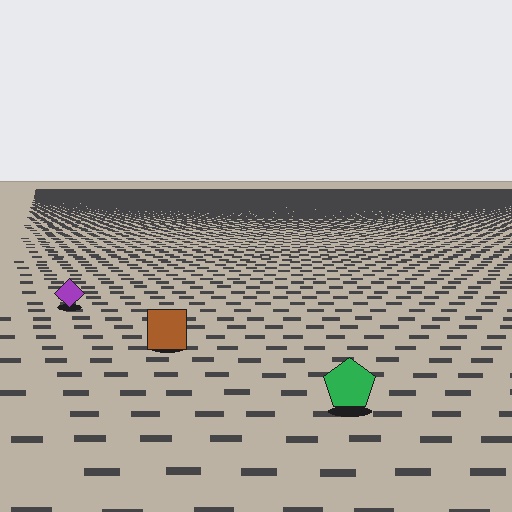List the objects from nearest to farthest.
From nearest to farthest: the green pentagon, the brown square, the purple diamond.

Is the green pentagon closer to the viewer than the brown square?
Yes. The green pentagon is closer — you can tell from the texture gradient: the ground texture is coarser near it.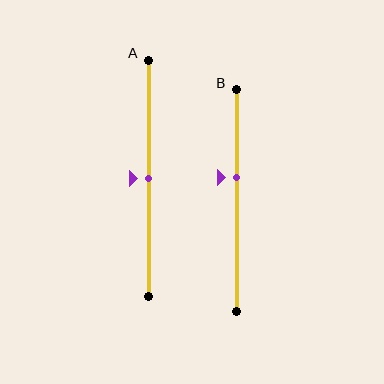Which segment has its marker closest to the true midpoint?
Segment A has its marker closest to the true midpoint.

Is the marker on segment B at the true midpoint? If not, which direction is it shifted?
No, the marker on segment B is shifted upward by about 11% of the segment length.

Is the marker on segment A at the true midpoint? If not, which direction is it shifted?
Yes, the marker on segment A is at the true midpoint.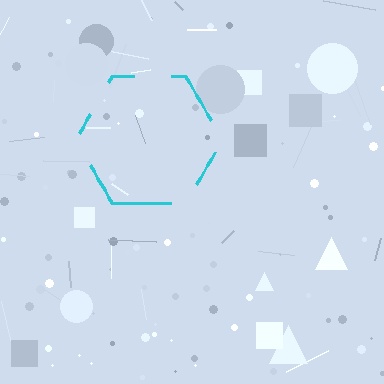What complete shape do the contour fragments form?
The contour fragments form a hexagon.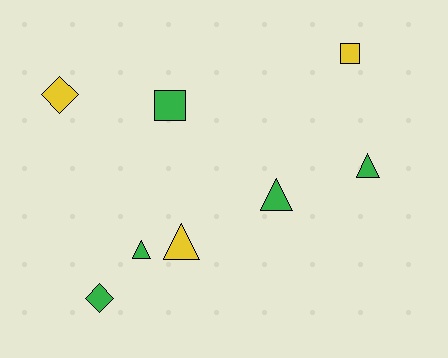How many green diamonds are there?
There is 1 green diamond.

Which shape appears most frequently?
Triangle, with 4 objects.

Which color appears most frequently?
Green, with 5 objects.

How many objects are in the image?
There are 8 objects.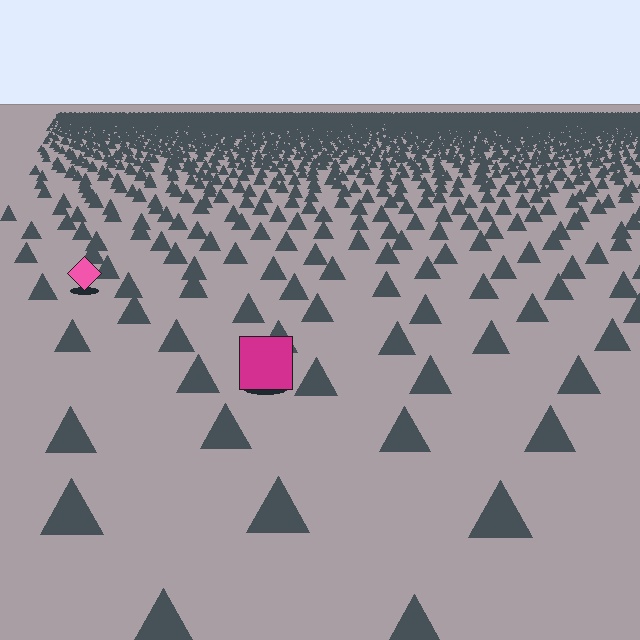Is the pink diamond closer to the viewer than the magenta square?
No. The magenta square is closer — you can tell from the texture gradient: the ground texture is coarser near it.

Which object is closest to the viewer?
The magenta square is closest. The texture marks near it are larger and more spread out.